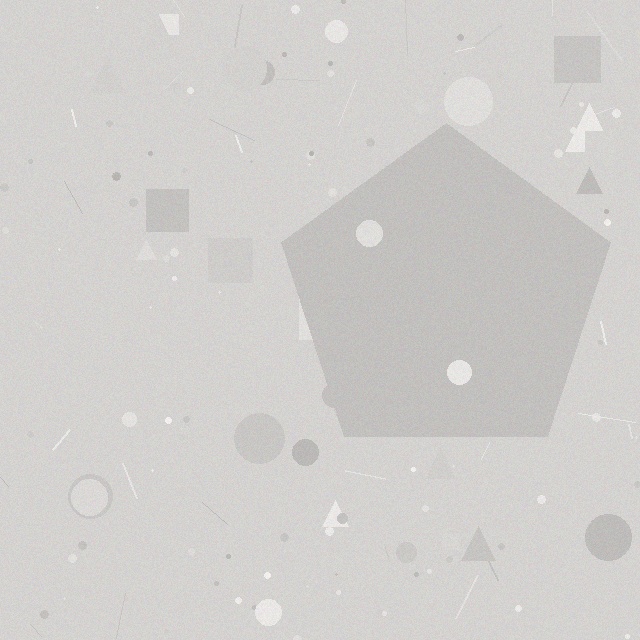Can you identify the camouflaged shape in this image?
The camouflaged shape is a pentagon.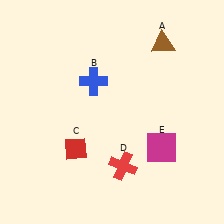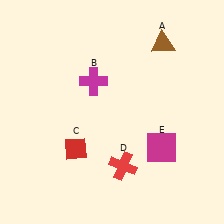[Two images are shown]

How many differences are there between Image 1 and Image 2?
There is 1 difference between the two images.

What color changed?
The cross (B) changed from blue in Image 1 to magenta in Image 2.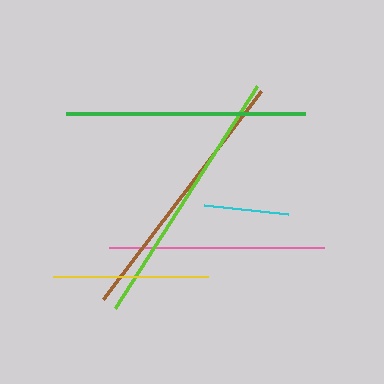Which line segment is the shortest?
The cyan line is the shortest at approximately 85 pixels.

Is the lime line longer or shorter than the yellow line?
The lime line is longer than the yellow line.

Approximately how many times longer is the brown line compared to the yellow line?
The brown line is approximately 1.7 times the length of the yellow line.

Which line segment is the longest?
The lime line is the longest at approximately 263 pixels.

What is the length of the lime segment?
The lime segment is approximately 263 pixels long.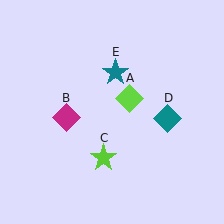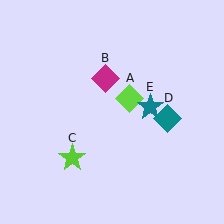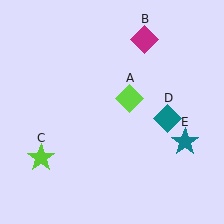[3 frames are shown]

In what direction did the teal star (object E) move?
The teal star (object E) moved down and to the right.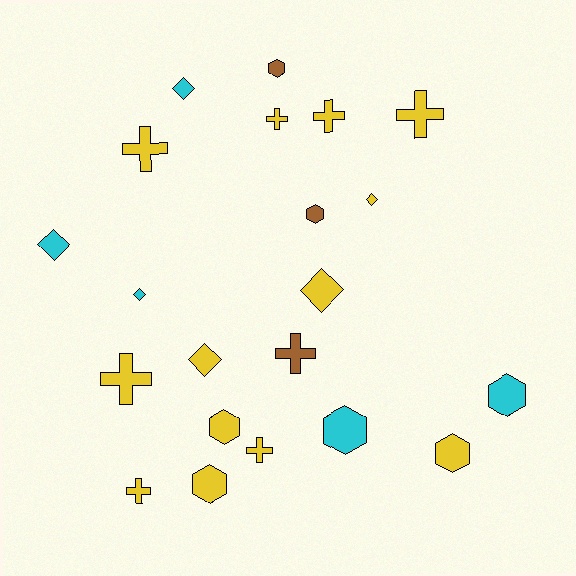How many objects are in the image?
There are 21 objects.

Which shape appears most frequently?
Cross, with 8 objects.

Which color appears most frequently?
Yellow, with 13 objects.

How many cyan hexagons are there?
There are 2 cyan hexagons.